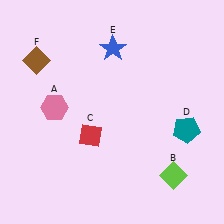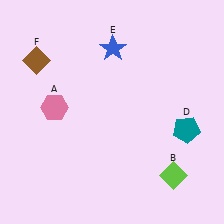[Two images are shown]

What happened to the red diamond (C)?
The red diamond (C) was removed in Image 2. It was in the bottom-left area of Image 1.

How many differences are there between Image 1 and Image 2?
There is 1 difference between the two images.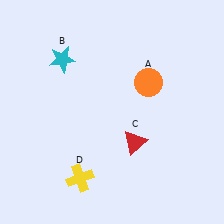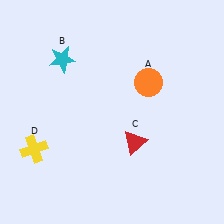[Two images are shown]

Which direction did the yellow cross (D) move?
The yellow cross (D) moved left.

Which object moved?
The yellow cross (D) moved left.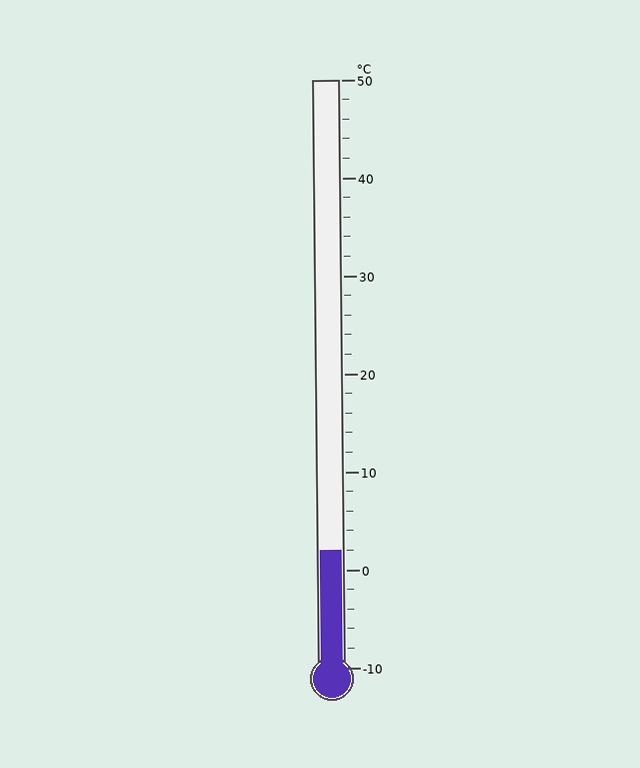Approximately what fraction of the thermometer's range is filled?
The thermometer is filled to approximately 20% of its range.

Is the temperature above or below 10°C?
The temperature is below 10°C.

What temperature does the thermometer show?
The thermometer shows approximately 2°C.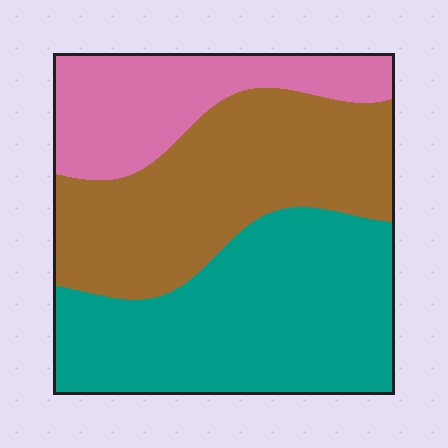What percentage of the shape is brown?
Brown takes up about three eighths (3/8) of the shape.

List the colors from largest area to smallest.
From largest to smallest: teal, brown, pink.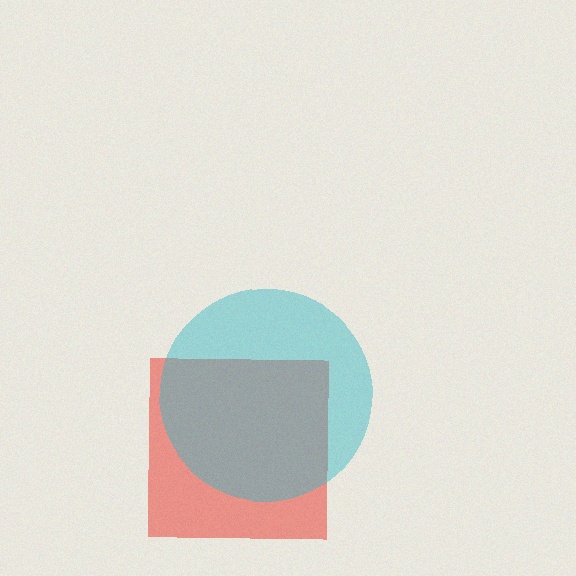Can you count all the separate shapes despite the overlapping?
Yes, there are 2 separate shapes.